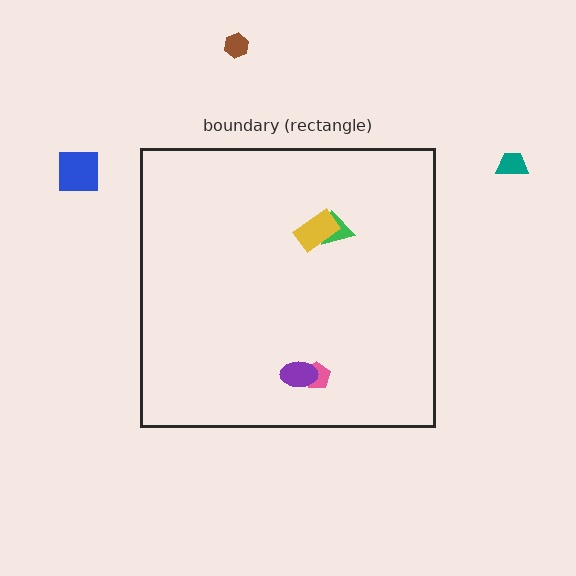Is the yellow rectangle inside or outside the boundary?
Inside.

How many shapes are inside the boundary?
4 inside, 3 outside.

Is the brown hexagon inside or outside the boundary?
Outside.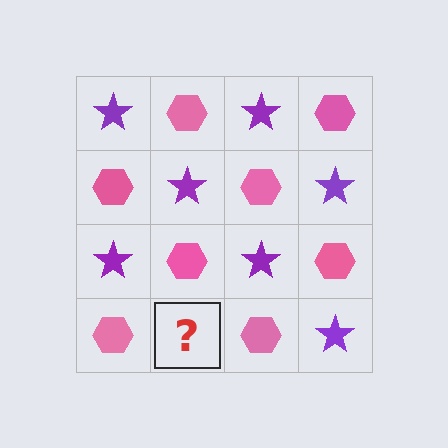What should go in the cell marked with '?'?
The missing cell should contain a purple star.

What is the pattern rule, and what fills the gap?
The rule is that it alternates purple star and pink hexagon in a checkerboard pattern. The gap should be filled with a purple star.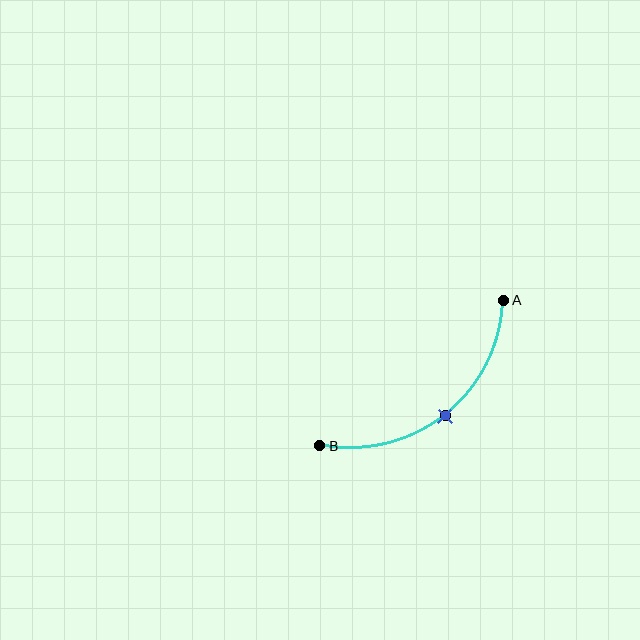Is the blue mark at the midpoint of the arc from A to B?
Yes. The blue mark lies on the arc at equal arc-length from both A and B — it is the arc midpoint.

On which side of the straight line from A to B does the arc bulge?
The arc bulges below and to the right of the straight line connecting A and B.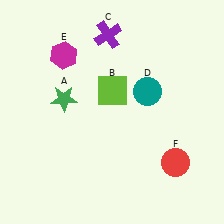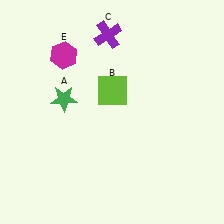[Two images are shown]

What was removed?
The red circle (F), the teal circle (D) were removed in Image 2.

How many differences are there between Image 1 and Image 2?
There are 2 differences between the two images.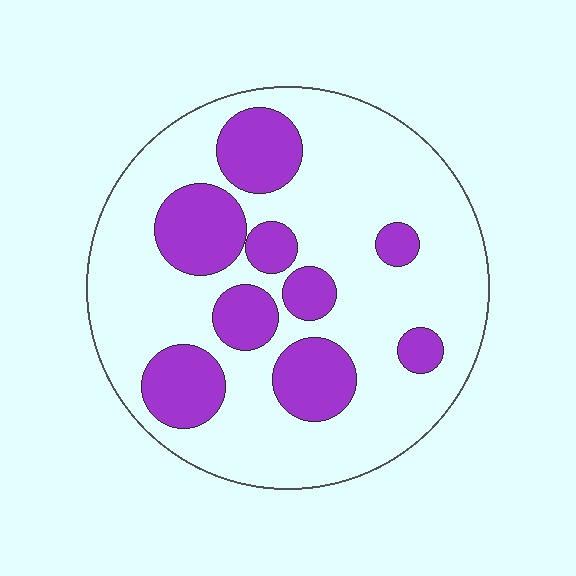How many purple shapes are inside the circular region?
9.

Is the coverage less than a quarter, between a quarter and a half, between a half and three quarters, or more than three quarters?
Between a quarter and a half.